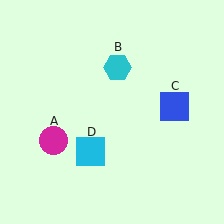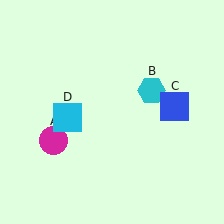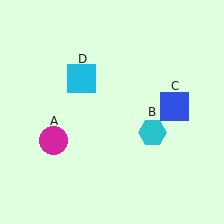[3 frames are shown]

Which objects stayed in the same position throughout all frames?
Magenta circle (object A) and blue square (object C) remained stationary.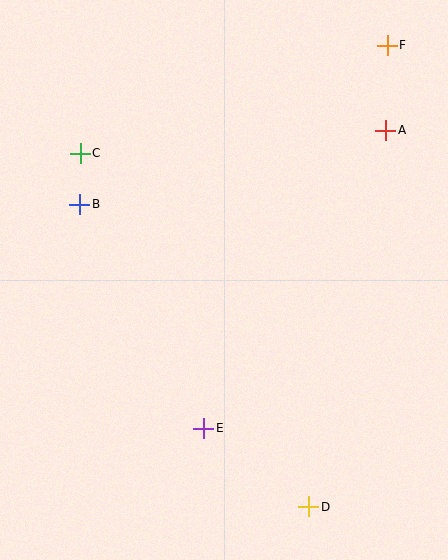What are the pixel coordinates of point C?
Point C is at (80, 153).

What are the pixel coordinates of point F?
Point F is at (387, 45).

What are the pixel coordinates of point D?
Point D is at (309, 507).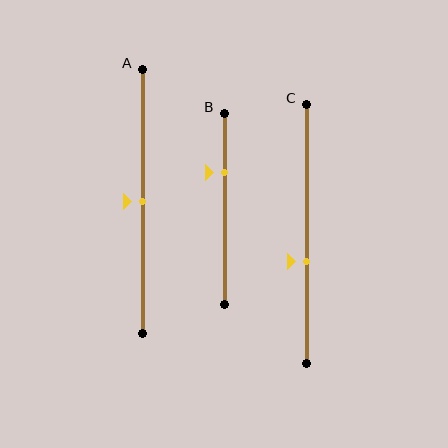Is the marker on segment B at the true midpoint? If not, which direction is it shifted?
No, the marker on segment B is shifted upward by about 19% of the segment length.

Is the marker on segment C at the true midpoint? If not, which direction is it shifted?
No, the marker on segment C is shifted downward by about 11% of the segment length.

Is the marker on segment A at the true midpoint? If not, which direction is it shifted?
Yes, the marker on segment A is at the true midpoint.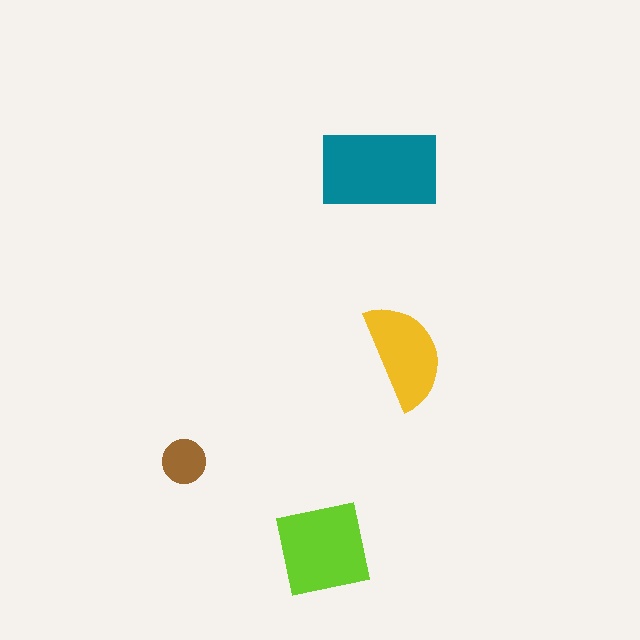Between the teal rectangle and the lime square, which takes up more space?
The teal rectangle.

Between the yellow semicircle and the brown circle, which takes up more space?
The yellow semicircle.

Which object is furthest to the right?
The yellow semicircle is rightmost.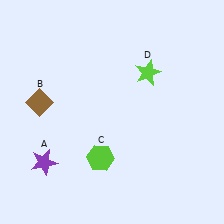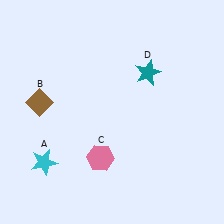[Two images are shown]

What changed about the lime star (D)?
In Image 1, D is lime. In Image 2, it changed to teal.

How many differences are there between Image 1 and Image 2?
There are 3 differences between the two images.